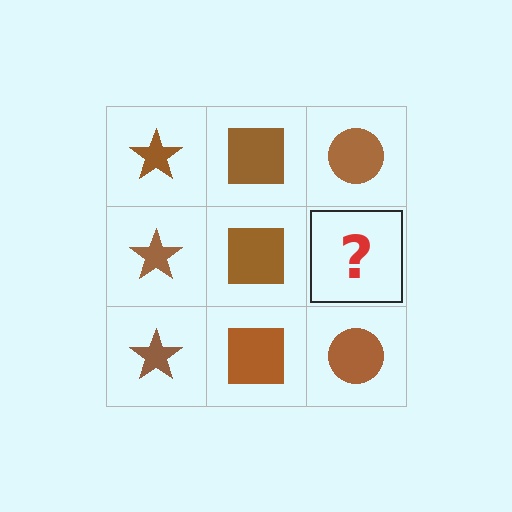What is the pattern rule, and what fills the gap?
The rule is that each column has a consistent shape. The gap should be filled with a brown circle.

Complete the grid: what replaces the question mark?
The question mark should be replaced with a brown circle.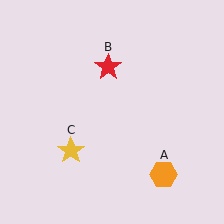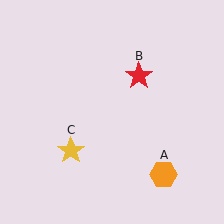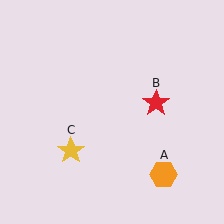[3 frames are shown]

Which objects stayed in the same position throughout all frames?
Orange hexagon (object A) and yellow star (object C) remained stationary.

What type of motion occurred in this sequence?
The red star (object B) rotated clockwise around the center of the scene.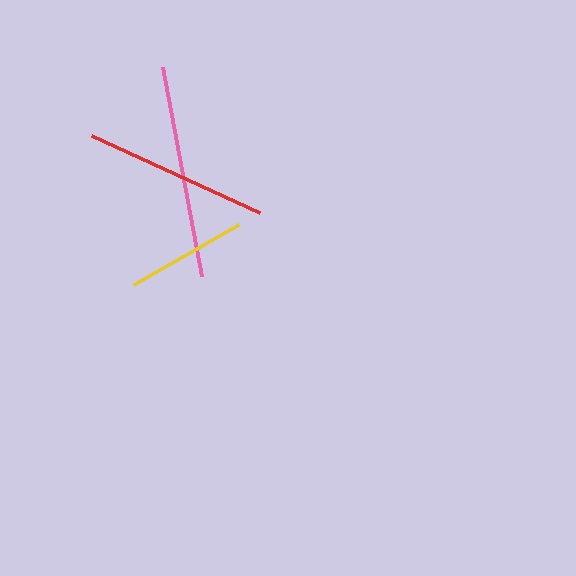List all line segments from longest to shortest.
From longest to shortest: pink, red, yellow.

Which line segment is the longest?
The pink line is the longest at approximately 213 pixels.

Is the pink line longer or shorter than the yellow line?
The pink line is longer than the yellow line.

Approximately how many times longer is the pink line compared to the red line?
The pink line is approximately 1.2 times the length of the red line.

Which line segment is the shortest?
The yellow line is the shortest at approximately 122 pixels.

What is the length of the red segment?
The red segment is approximately 185 pixels long.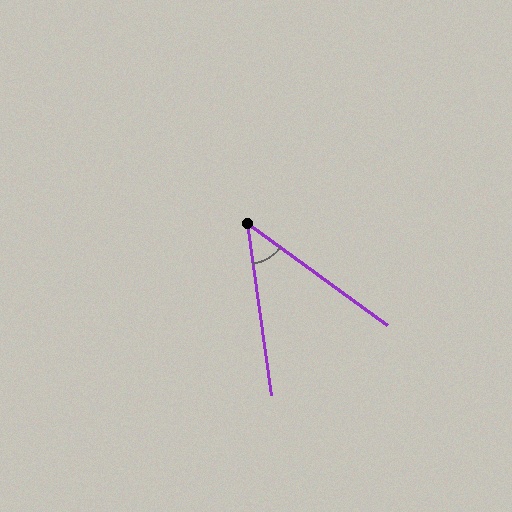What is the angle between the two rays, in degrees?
Approximately 46 degrees.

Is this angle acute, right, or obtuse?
It is acute.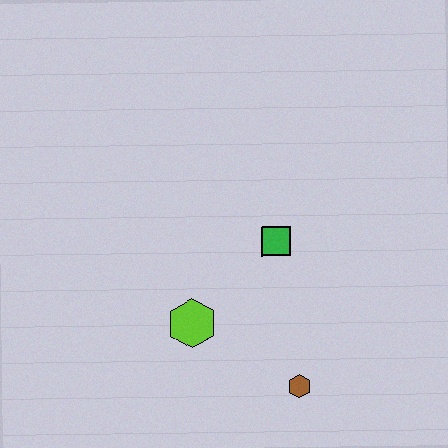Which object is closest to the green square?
The lime hexagon is closest to the green square.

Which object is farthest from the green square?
The brown hexagon is farthest from the green square.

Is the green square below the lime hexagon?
No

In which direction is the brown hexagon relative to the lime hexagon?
The brown hexagon is to the right of the lime hexagon.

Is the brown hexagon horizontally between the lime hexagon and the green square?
No